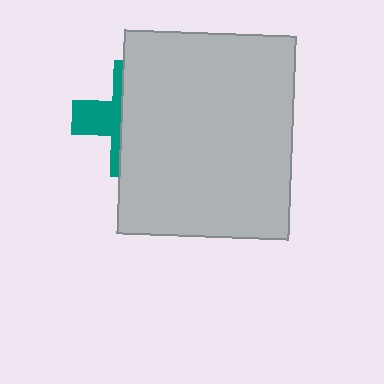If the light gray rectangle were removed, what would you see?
You would see the complete teal cross.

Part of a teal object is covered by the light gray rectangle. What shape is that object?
It is a cross.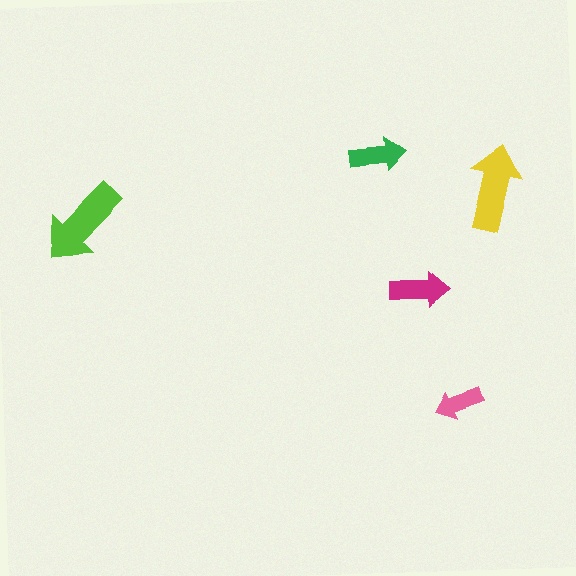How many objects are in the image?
There are 5 objects in the image.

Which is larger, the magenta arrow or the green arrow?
The magenta one.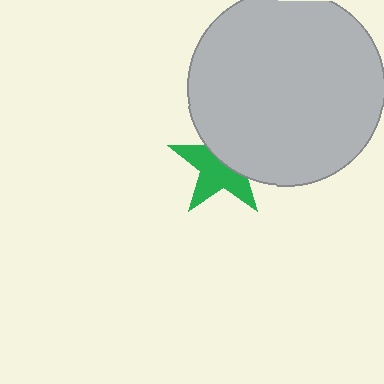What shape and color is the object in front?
The object in front is a light gray circle.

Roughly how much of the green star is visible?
About half of it is visible (roughly 56%).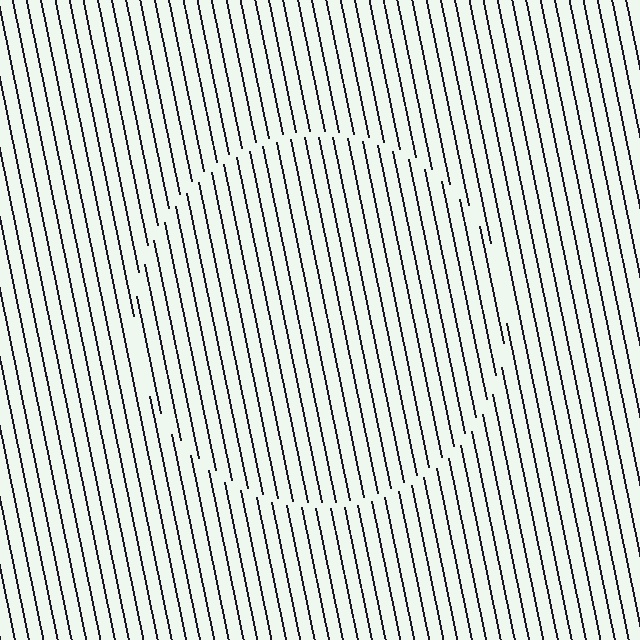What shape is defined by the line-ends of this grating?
An illusory circle. The interior of the shape contains the same grating, shifted by half a period — the contour is defined by the phase discontinuity where line-ends from the inner and outer gratings abut.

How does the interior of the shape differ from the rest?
The interior of the shape contains the same grating, shifted by half a period — the contour is defined by the phase discontinuity where line-ends from the inner and outer gratings abut.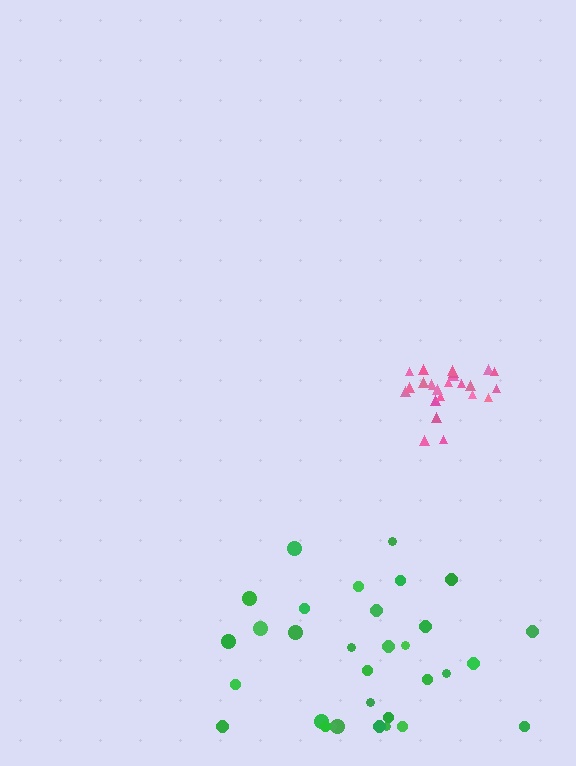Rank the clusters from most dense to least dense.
pink, green.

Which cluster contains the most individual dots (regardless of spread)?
Green (32).